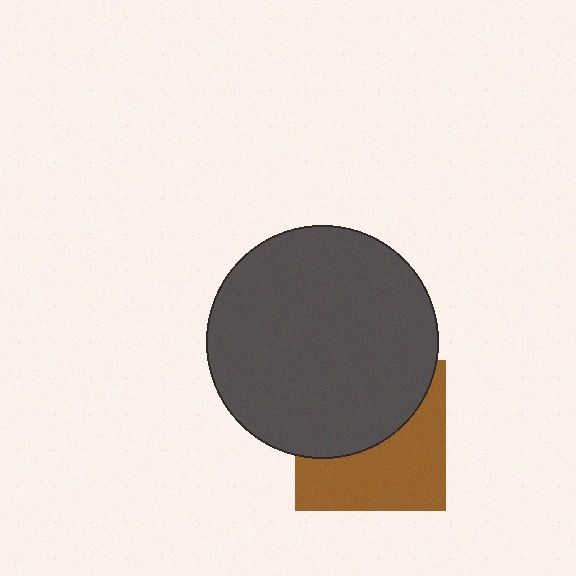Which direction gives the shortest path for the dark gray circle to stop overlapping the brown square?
Moving up gives the shortest separation.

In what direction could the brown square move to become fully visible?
The brown square could move down. That would shift it out from behind the dark gray circle entirely.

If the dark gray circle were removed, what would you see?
You would see the complete brown square.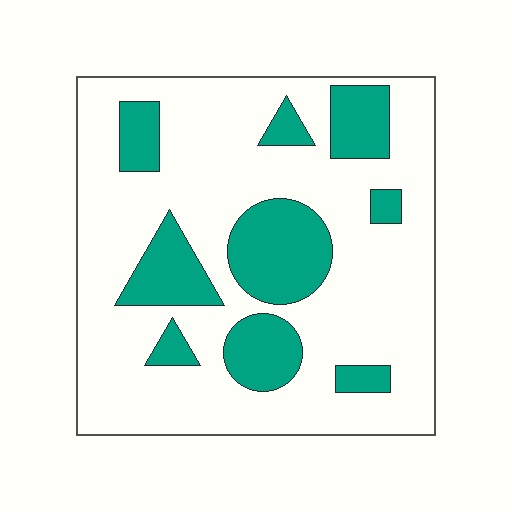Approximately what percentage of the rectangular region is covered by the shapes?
Approximately 25%.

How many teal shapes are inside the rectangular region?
9.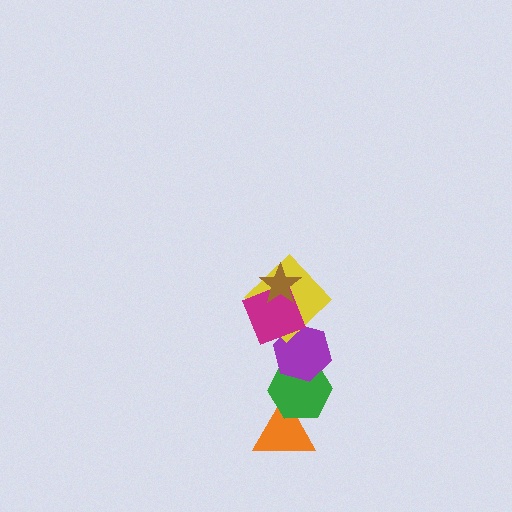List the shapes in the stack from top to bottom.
From top to bottom: the brown star, the magenta square, the yellow diamond, the purple hexagon, the green hexagon, the orange triangle.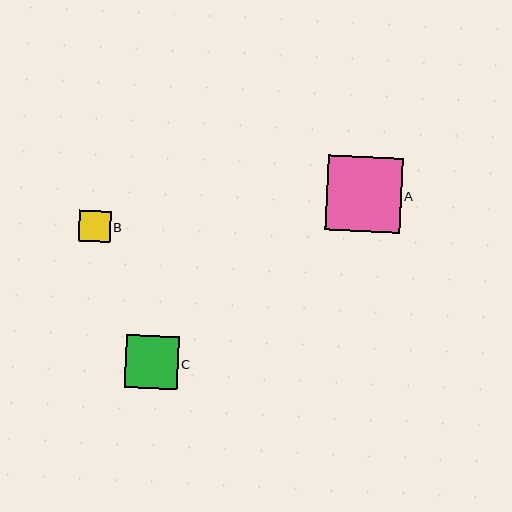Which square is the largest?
Square A is the largest with a size of approximately 75 pixels.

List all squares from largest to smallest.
From largest to smallest: A, C, B.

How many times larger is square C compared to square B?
Square C is approximately 1.7 times the size of square B.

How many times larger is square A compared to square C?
Square A is approximately 1.4 times the size of square C.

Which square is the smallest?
Square B is the smallest with a size of approximately 32 pixels.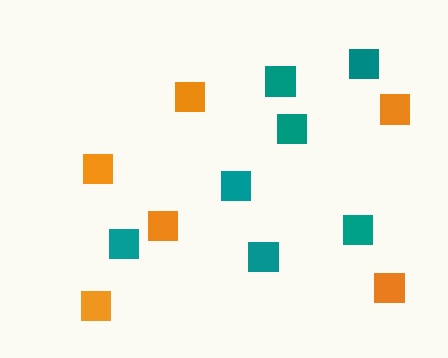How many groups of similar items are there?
There are 2 groups: one group of teal squares (7) and one group of orange squares (6).